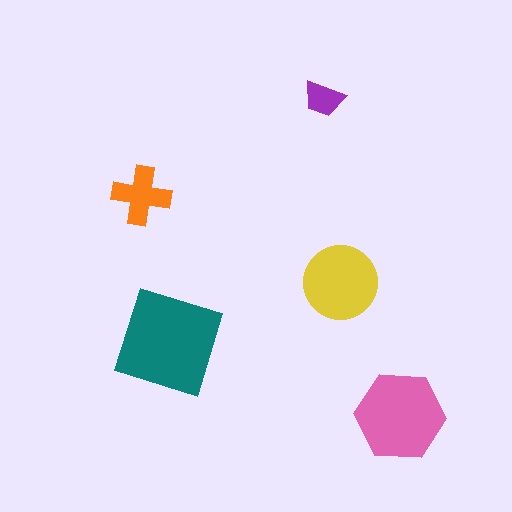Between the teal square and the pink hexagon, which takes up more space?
The teal square.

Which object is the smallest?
The purple trapezoid.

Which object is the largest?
The teal square.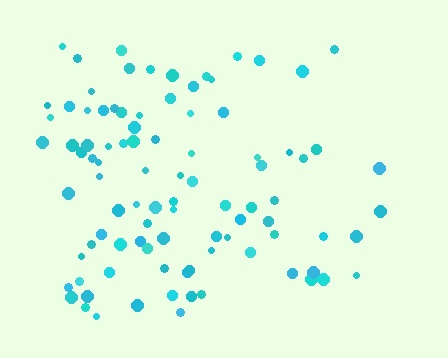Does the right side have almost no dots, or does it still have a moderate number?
Still a moderate number, just noticeably fewer than the left.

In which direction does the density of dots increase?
From right to left, with the left side densest.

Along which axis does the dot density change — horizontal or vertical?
Horizontal.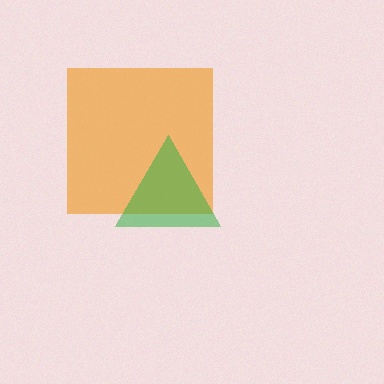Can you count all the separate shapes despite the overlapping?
Yes, there are 2 separate shapes.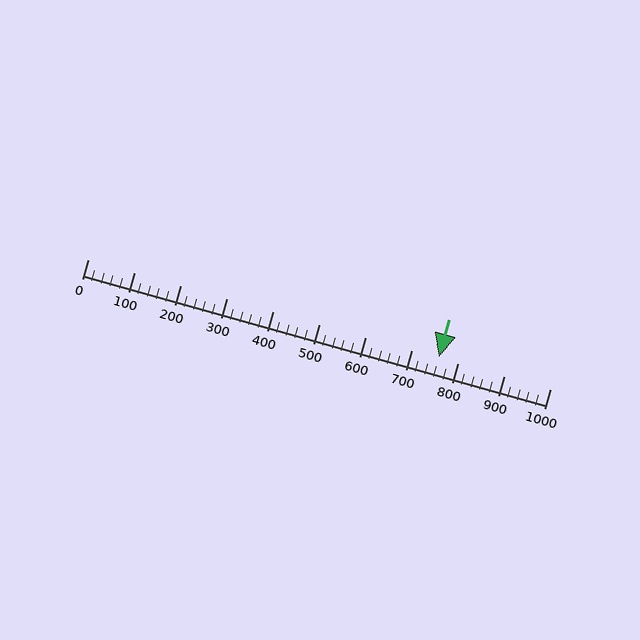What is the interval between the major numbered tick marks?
The major tick marks are spaced 100 units apart.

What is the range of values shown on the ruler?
The ruler shows values from 0 to 1000.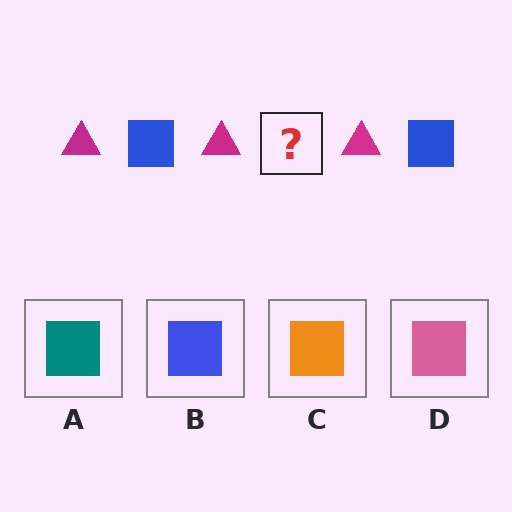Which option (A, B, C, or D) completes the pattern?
B.